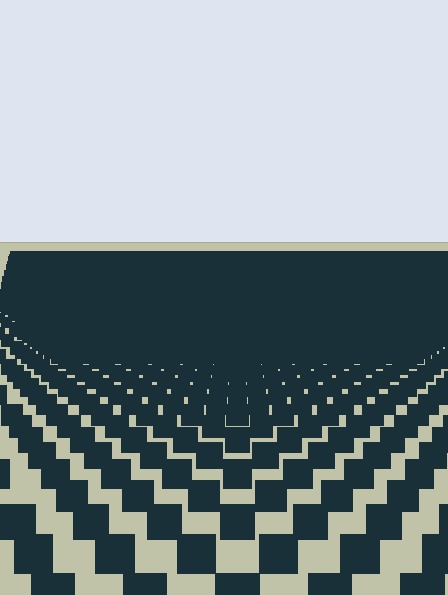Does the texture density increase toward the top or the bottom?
Density increases toward the top.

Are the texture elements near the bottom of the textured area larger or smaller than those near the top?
Larger. Near the bottom, elements are closer to the viewer and appear at a bigger on-screen size.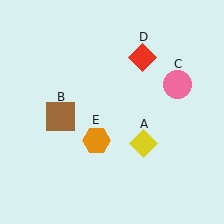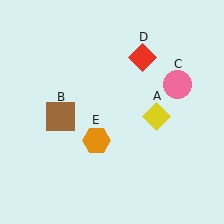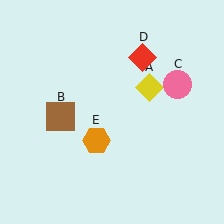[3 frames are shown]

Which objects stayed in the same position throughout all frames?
Brown square (object B) and pink circle (object C) and red diamond (object D) and orange hexagon (object E) remained stationary.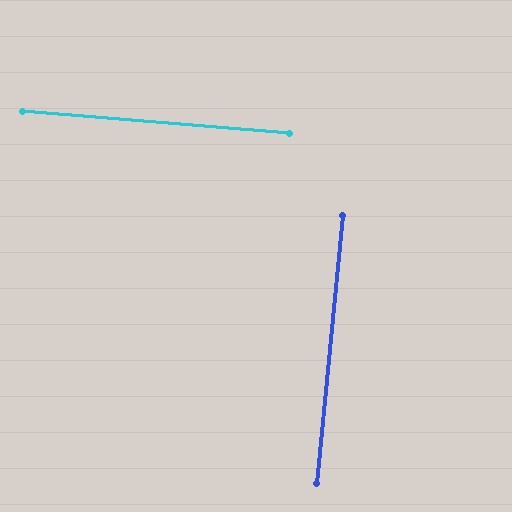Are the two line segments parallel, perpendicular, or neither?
Perpendicular — they meet at approximately 89°.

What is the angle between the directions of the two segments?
Approximately 89 degrees.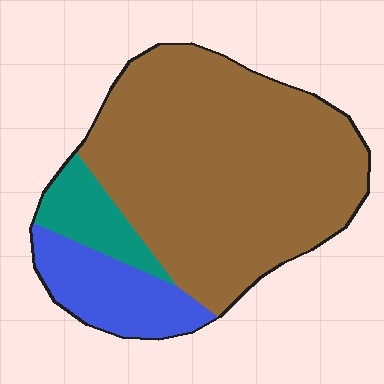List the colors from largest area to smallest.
From largest to smallest: brown, blue, teal.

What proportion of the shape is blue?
Blue takes up about one sixth (1/6) of the shape.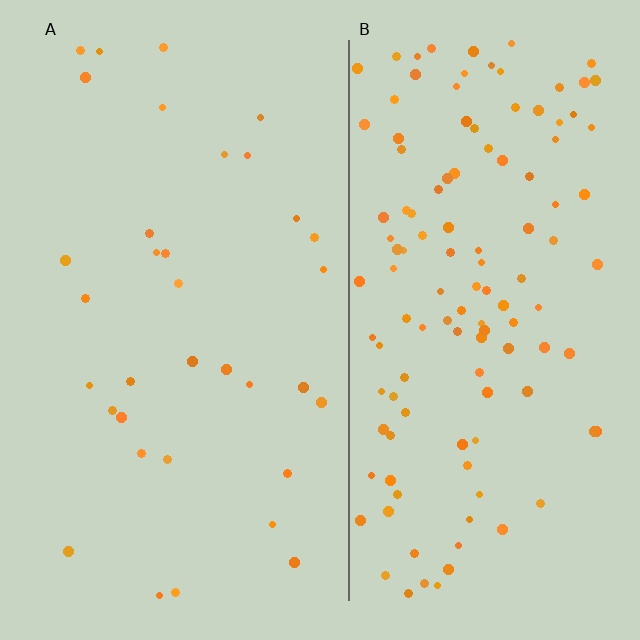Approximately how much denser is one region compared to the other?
Approximately 3.7× — region B over region A.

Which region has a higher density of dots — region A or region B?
B (the right).